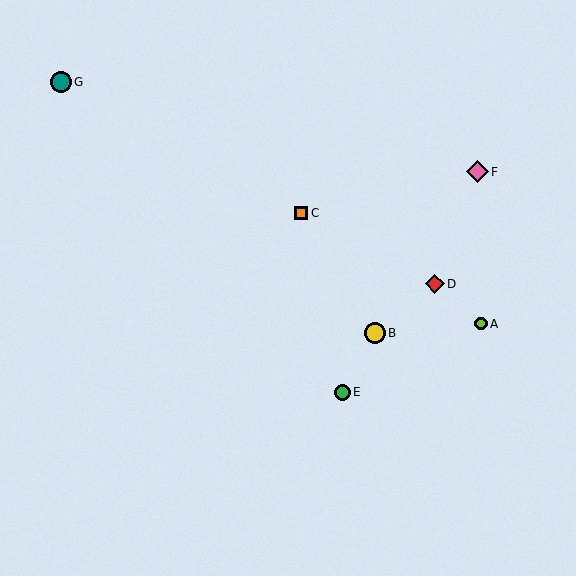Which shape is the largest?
The pink diamond (labeled F) is the largest.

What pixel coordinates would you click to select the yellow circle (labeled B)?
Click at (375, 333) to select the yellow circle B.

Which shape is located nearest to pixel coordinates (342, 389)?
The green circle (labeled E) at (343, 392) is nearest to that location.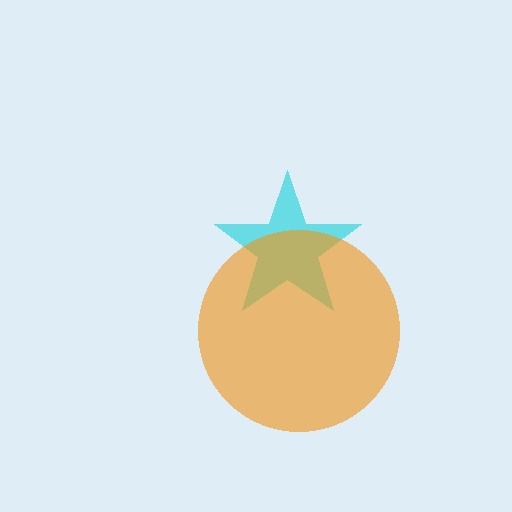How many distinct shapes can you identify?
There are 2 distinct shapes: a cyan star, an orange circle.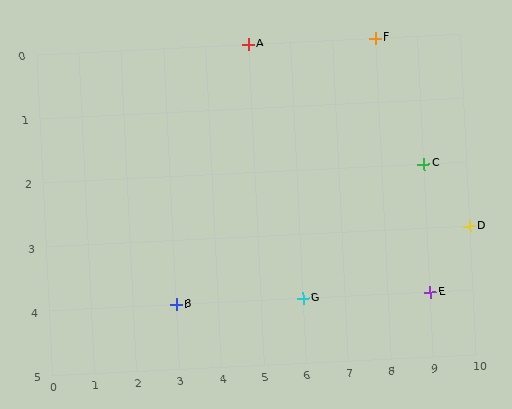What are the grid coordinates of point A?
Point A is at grid coordinates (5, 0).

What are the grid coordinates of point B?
Point B is at grid coordinates (3, 4).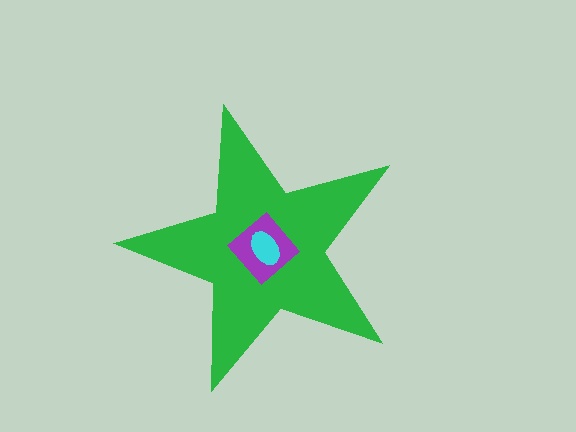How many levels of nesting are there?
3.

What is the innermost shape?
The cyan ellipse.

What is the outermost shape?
The green star.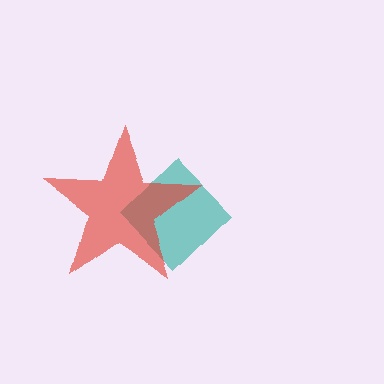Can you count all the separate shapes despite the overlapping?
Yes, there are 2 separate shapes.